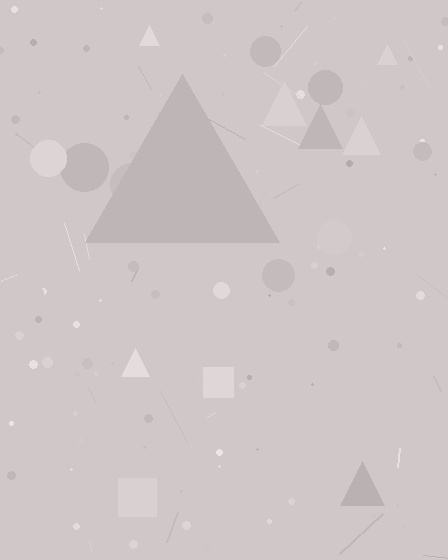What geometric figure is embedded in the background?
A triangle is embedded in the background.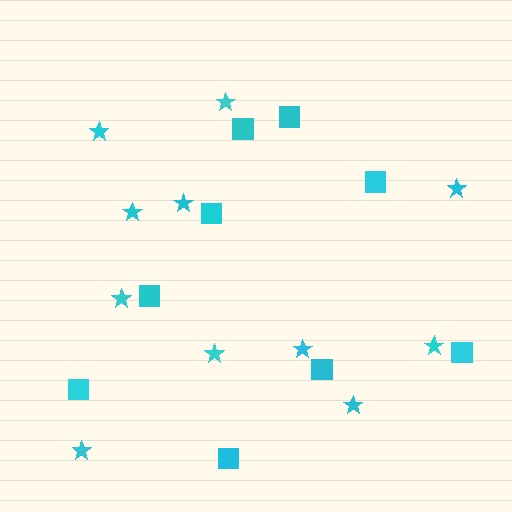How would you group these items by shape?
There are 2 groups: one group of stars (11) and one group of squares (9).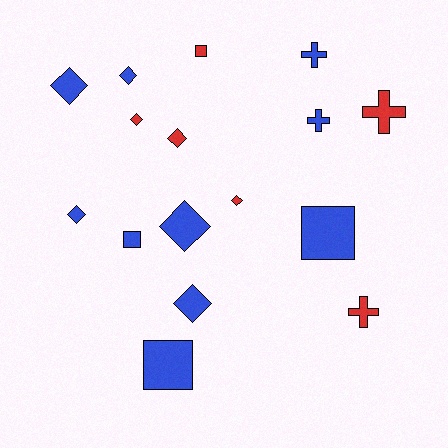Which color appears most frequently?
Blue, with 10 objects.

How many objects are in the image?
There are 16 objects.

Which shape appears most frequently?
Diamond, with 8 objects.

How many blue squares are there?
There are 3 blue squares.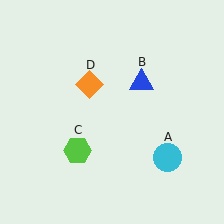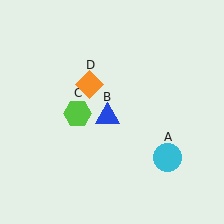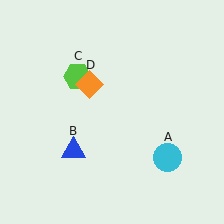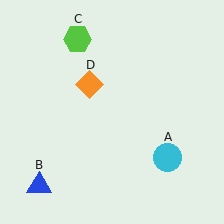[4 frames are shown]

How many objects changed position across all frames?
2 objects changed position: blue triangle (object B), lime hexagon (object C).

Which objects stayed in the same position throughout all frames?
Cyan circle (object A) and orange diamond (object D) remained stationary.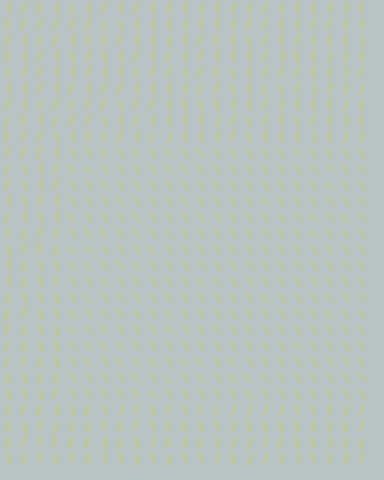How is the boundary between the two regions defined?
The boundary is defined purely by a change in line orientation (approximately 45 degrees difference). All lines are the same color and thickness.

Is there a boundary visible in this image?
Yes, there is a texture boundary formed by a change in line orientation.